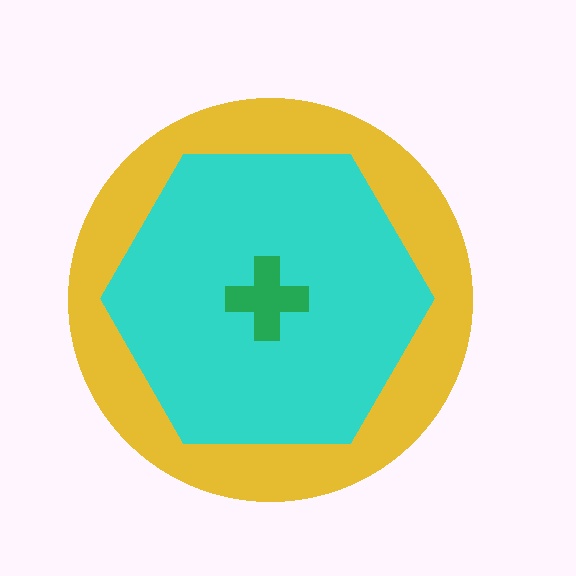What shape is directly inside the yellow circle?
The cyan hexagon.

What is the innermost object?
The green cross.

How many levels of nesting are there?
3.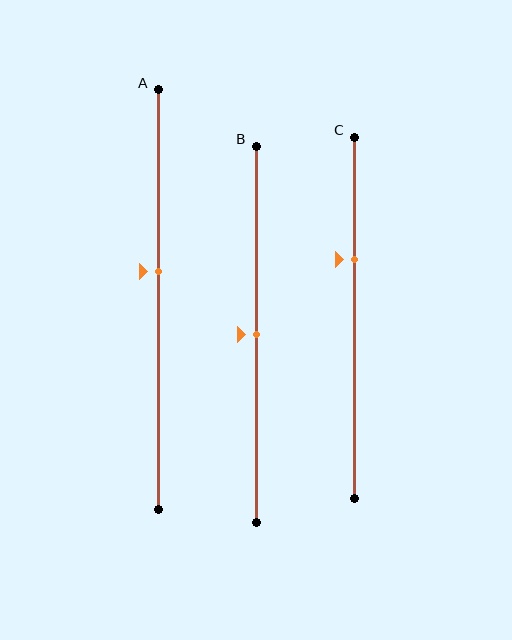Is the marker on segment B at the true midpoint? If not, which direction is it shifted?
Yes, the marker on segment B is at the true midpoint.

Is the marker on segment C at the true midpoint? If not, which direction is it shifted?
No, the marker on segment C is shifted upward by about 16% of the segment length.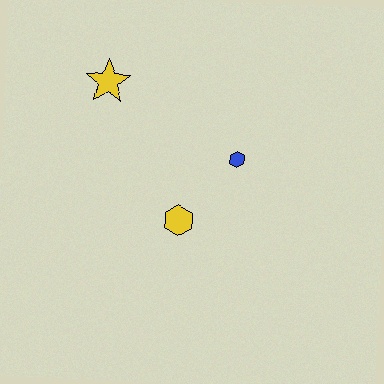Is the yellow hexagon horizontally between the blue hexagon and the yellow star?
Yes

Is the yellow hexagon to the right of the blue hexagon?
No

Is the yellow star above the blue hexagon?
Yes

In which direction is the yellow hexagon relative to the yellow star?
The yellow hexagon is below the yellow star.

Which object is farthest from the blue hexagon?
The yellow star is farthest from the blue hexagon.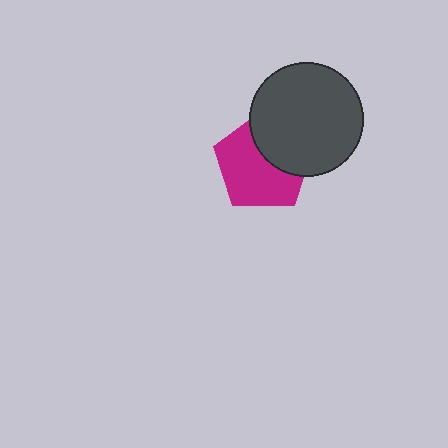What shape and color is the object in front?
The object in front is a dark gray circle.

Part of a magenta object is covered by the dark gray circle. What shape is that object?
It is a pentagon.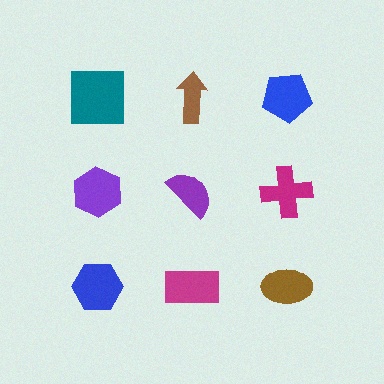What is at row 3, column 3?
A brown ellipse.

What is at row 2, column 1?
A purple hexagon.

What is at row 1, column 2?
A brown arrow.